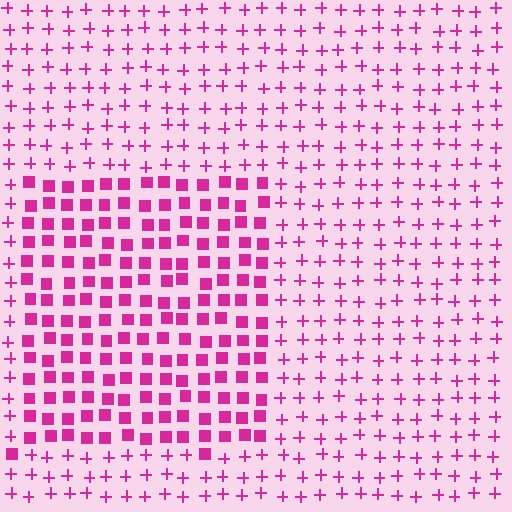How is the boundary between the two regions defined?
The boundary is defined by a change in element shape: squares inside vs. plus signs outside. All elements share the same color and spacing.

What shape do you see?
I see a rectangle.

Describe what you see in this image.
The image is filled with small magenta elements arranged in a uniform grid. A rectangle-shaped region contains squares, while the surrounding area contains plus signs. The boundary is defined purely by the change in element shape.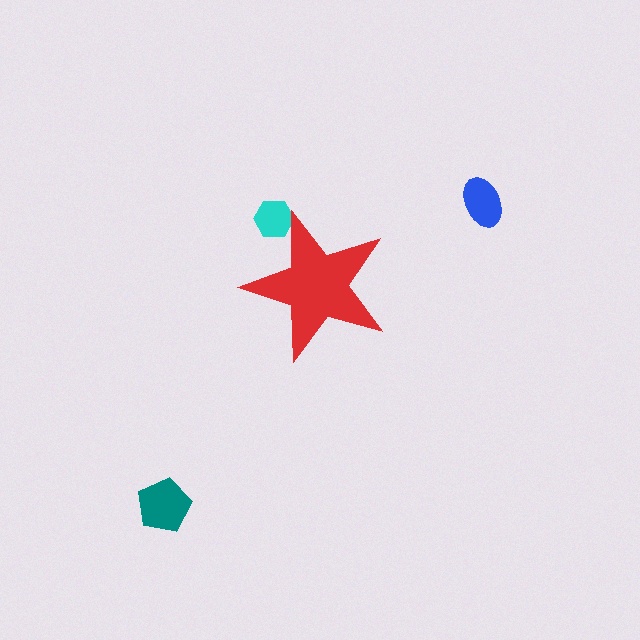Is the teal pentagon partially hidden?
No, the teal pentagon is fully visible.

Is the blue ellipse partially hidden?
No, the blue ellipse is fully visible.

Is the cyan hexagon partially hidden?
Yes, the cyan hexagon is partially hidden behind the red star.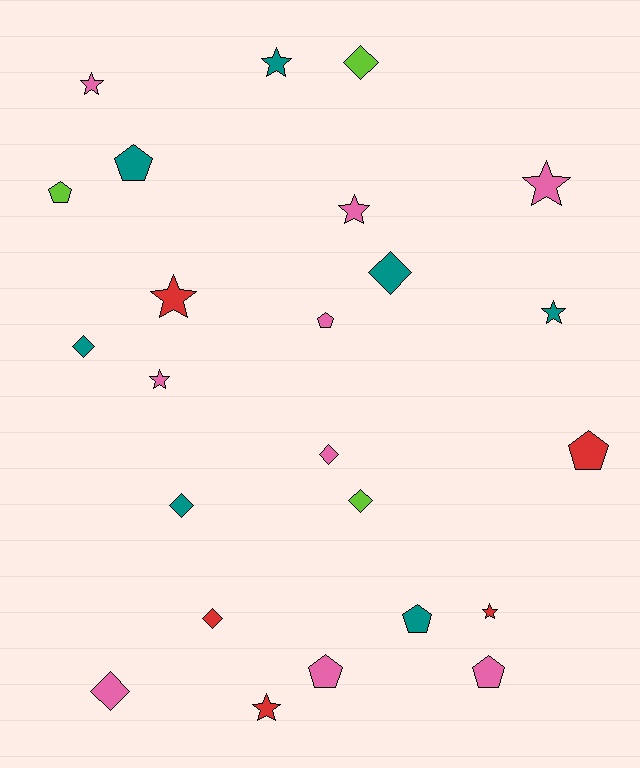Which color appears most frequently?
Pink, with 9 objects.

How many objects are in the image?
There are 24 objects.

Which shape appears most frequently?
Star, with 9 objects.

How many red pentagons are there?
There is 1 red pentagon.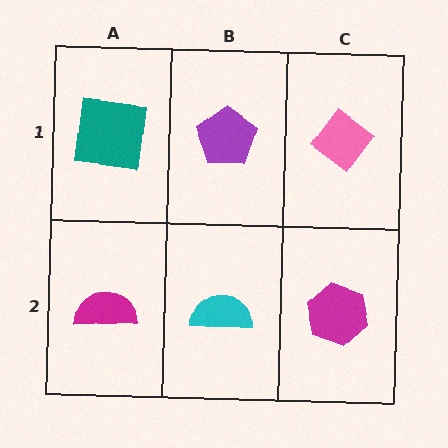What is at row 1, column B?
A purple pentagon.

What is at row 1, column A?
A teal square.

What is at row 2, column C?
A magenta hexagon.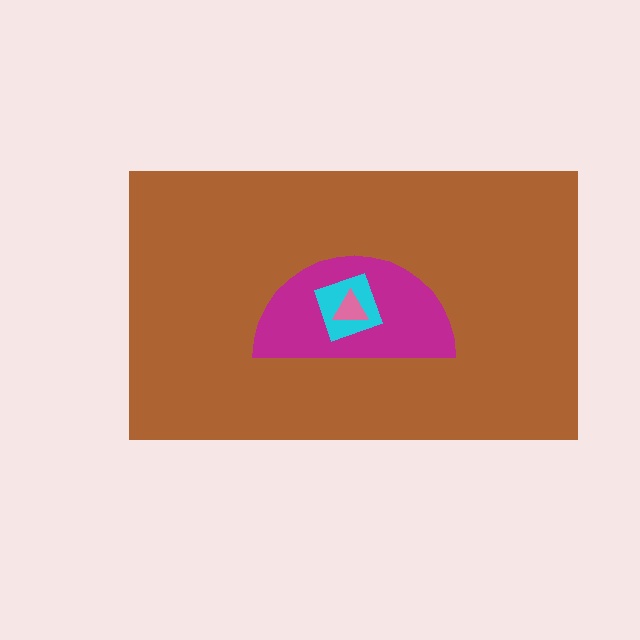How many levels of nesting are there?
4.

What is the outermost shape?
The brown rectangle.